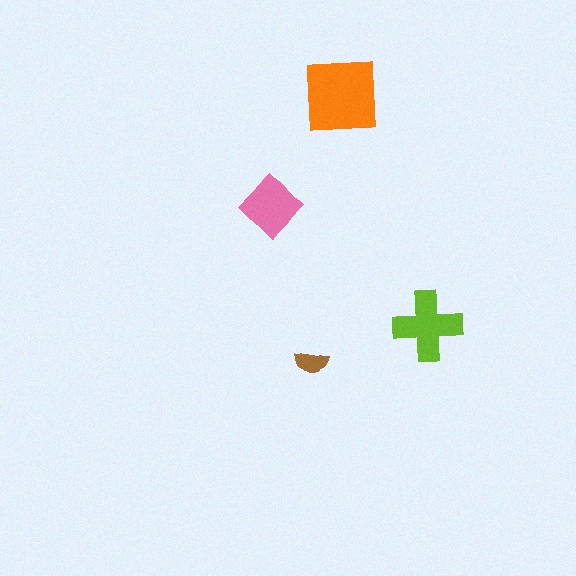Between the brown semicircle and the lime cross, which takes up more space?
The lime cross.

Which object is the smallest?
The brown semicircle.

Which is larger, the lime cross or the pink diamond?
The lime cross.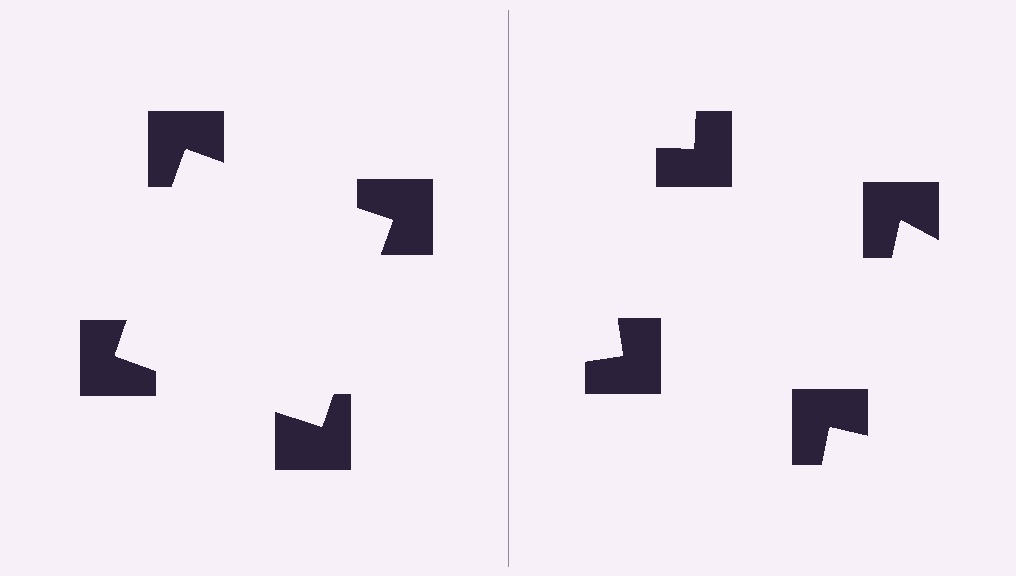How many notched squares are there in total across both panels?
8 — 4 on each side.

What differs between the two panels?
The notched squares are positioned identically on both sides; only the wedge orientations differ. On the left they align to a square; on the right they are misaligned.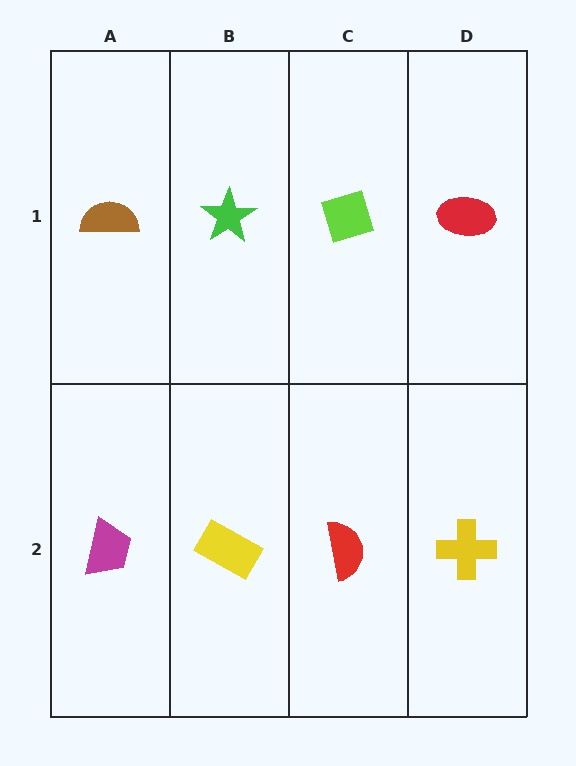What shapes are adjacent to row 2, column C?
A lime diamond (row 1, column C), a yellow rectangle (row 2, column B), a yellow cross (row 2, column D).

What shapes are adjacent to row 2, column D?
A red ellipse (row 1, column D), a red semicircle (row 2, column C).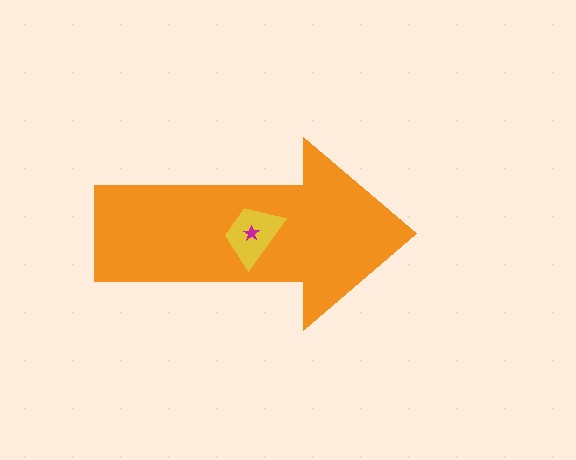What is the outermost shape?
The orange arrow.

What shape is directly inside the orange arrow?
The yellow trapezoid.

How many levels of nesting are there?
3.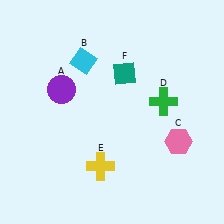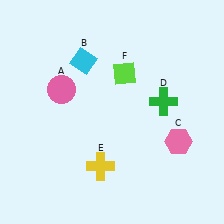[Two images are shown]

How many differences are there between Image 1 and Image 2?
There are 2 differences between the two images.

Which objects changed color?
A changed from purple to pink. F changed from teal to lime.